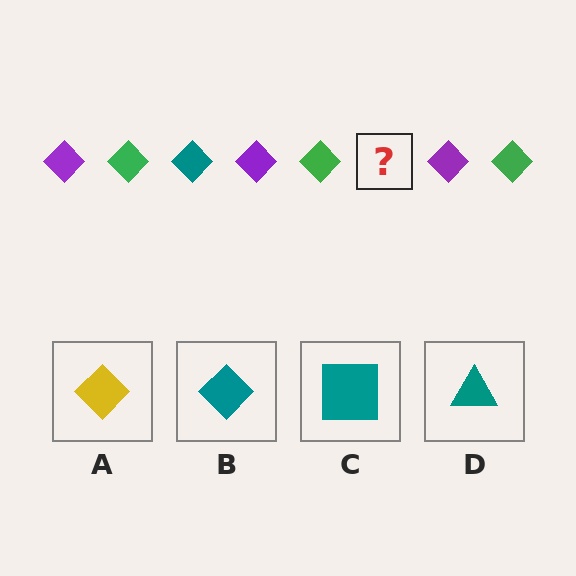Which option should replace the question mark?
Option B.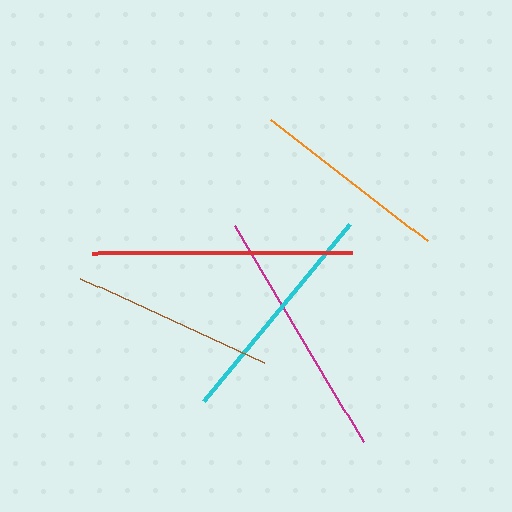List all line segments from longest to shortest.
From longest to shortest: red, magenta, cyan, brown, orange.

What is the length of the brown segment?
The brown segment is approximately 202 pixels long.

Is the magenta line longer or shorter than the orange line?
The magenta line is longer than the orange line.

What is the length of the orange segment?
The orange segment is approximately 199 pixels long.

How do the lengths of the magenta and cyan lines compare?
The magenta and cyan lines are approximately the same length.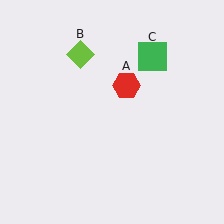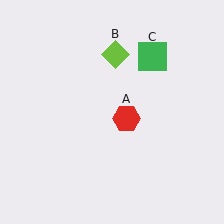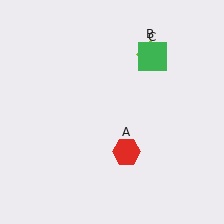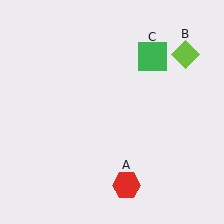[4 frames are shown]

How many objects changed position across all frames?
2 objects changed position: red hexagon (object A), lime diamond (object B).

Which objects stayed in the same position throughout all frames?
Green square (object C) remained stationary.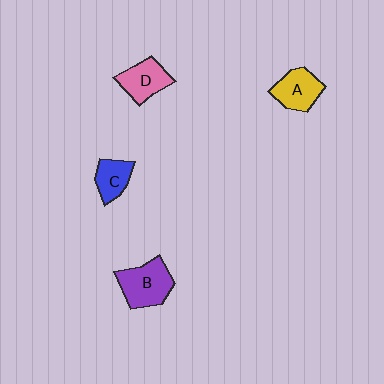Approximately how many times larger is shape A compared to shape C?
Approximately 1.3 times.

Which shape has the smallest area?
Shape C (blue).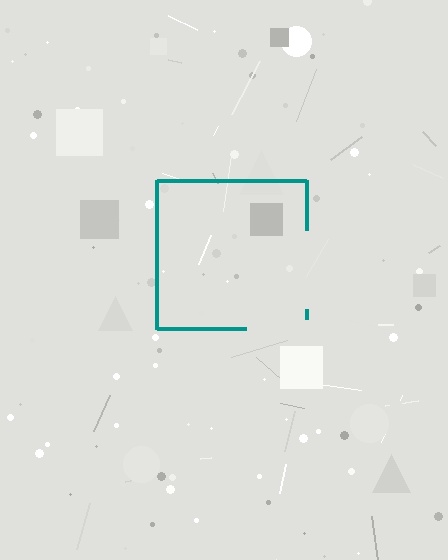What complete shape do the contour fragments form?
The contour fragments form a square.